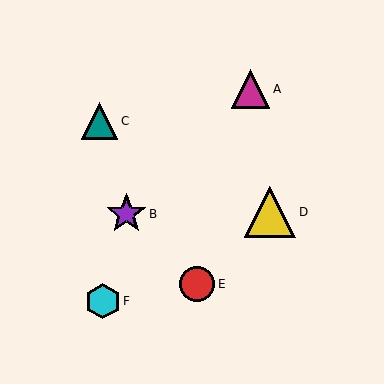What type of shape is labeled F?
Shape F is a cyan hexagon.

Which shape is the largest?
The yellow triangle (labeled D) is the largest.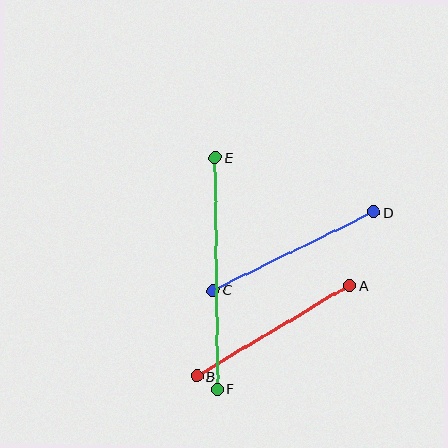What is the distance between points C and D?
The distance is approximately 179 pixels.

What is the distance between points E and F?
The distance is approximately 232 pixels.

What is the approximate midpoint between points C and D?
The midpoint is at approximately (294, 251) pixels.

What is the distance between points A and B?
The distance is approximately 177 pixels.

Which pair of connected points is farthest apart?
Points E and F are farthest apart.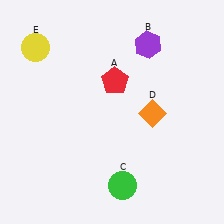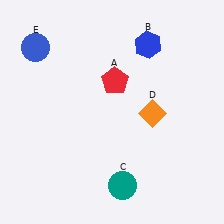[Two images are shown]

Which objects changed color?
B changed from purple to blue. C changed from green to teal. E changed from yellow to blue.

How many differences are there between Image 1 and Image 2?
There are 3 differences between the two images.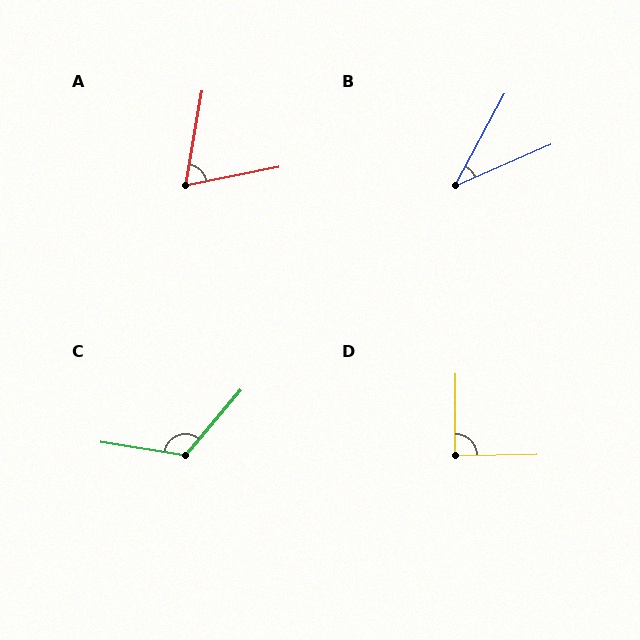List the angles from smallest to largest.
B (38°), A (69°), D (89°), C (121°).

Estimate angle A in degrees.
Approximately 69 degrees.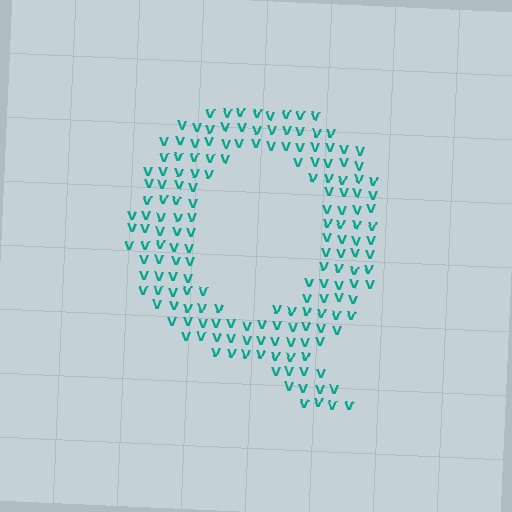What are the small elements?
The small elements are letter V's.